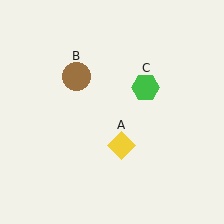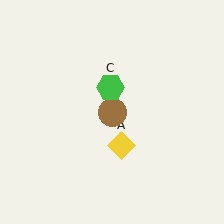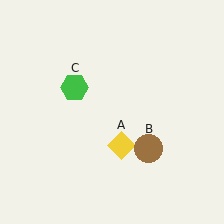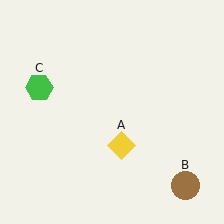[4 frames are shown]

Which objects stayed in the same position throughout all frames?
Yellow diamond (object A) remained stationary.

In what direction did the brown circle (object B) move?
The brown circle (object B) moved down and to the right.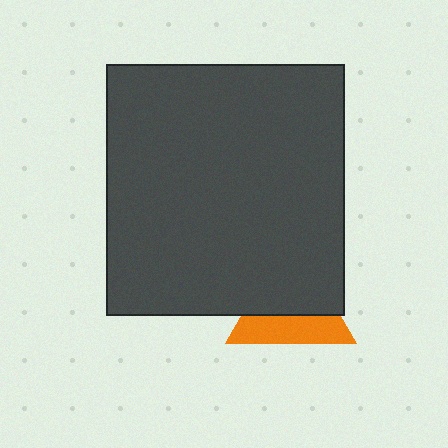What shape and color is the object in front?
The object in front is a dark gray rectangle.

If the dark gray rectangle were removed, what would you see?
You would see the complete orange triangle.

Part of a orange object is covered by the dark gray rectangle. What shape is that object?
It is a triangle.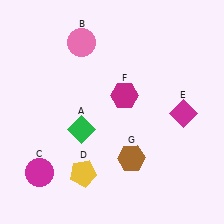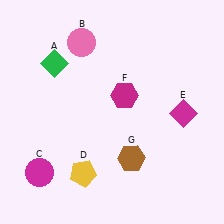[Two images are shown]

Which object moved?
The green diamond (A) moved up.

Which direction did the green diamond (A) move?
The green diamond (A) moved up.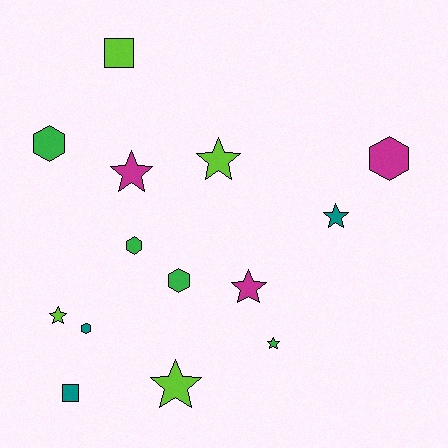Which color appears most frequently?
Lime, with 4 objects.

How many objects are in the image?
There are 14 objects.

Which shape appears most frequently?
Star, with 7 objects.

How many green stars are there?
There is 1 green star.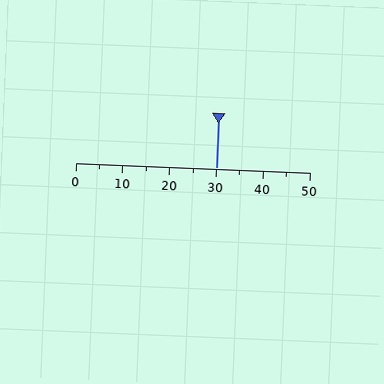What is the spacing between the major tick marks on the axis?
The major ticks are spaced 10 apart.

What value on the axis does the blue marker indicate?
The marker indicates approximately 30.